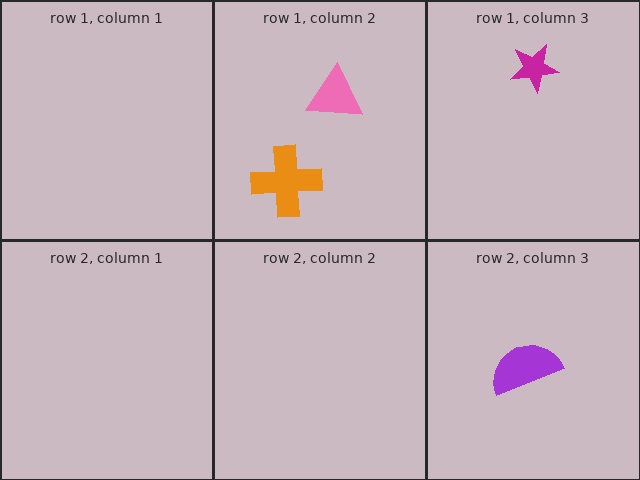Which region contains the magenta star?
The row 1, column 3 region.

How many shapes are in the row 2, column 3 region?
1.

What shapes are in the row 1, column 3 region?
The magenta star.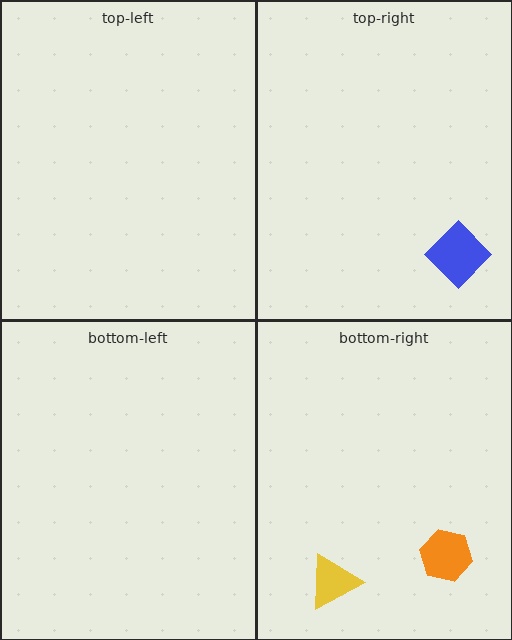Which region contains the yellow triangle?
The bottom-right region.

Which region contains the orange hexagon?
The bottom-right region.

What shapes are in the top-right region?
The blue diamond.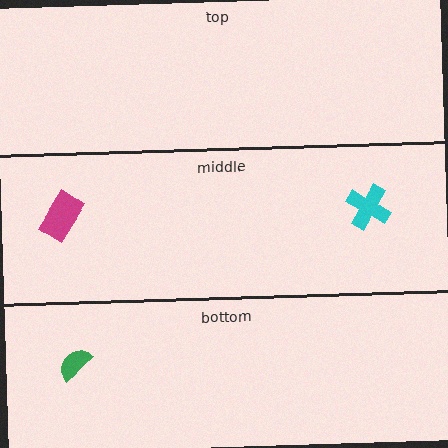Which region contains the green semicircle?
The bottom region.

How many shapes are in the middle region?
2.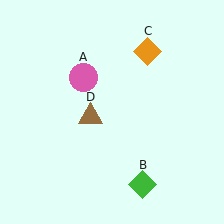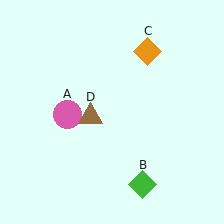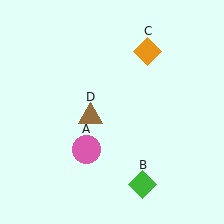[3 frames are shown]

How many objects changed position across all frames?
1 object changed position: pink circle (object A).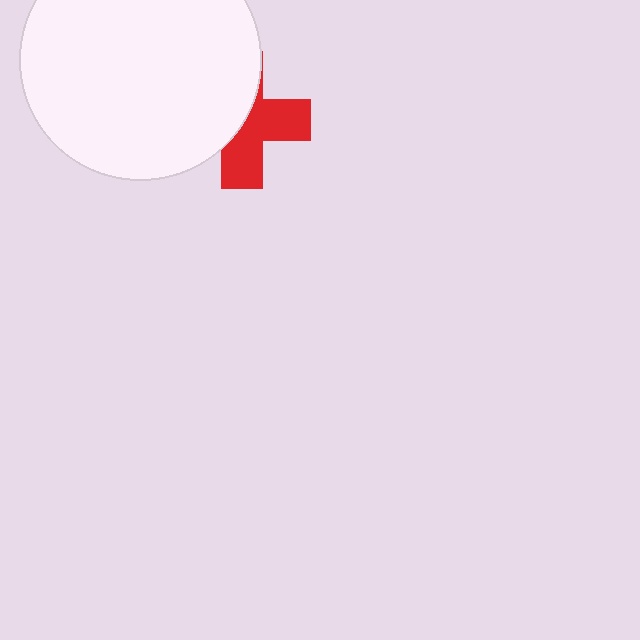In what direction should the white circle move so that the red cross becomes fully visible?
The white circle should move left. That is the shortest direction to clear the overlap and leave the red cross fully visible.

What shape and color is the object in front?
The object in front is a white circle.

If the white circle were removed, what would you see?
You would see the complete red cross.